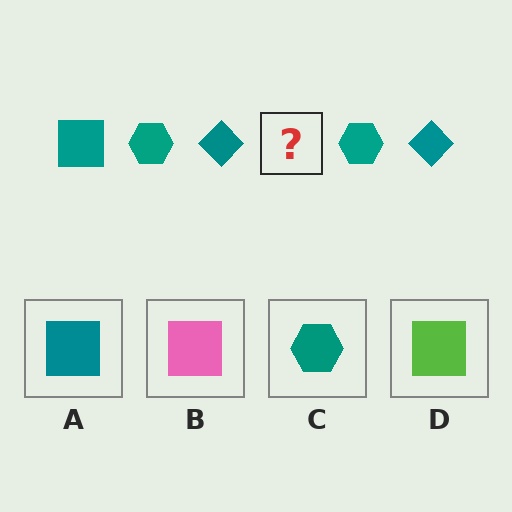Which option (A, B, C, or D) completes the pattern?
A.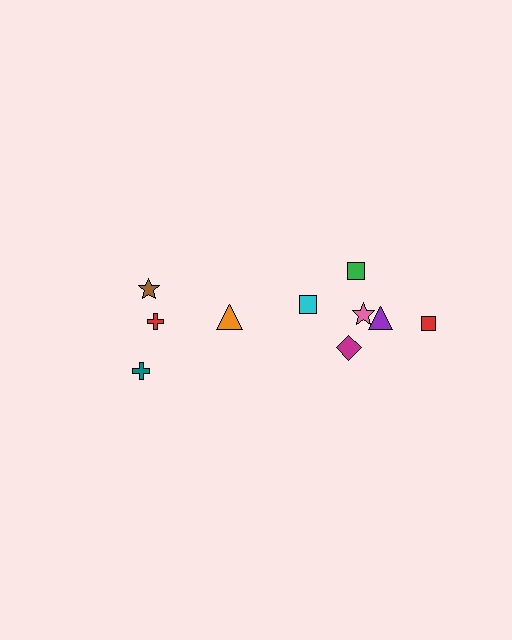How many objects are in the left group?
There are 4 objects.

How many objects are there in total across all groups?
There are 10 objects.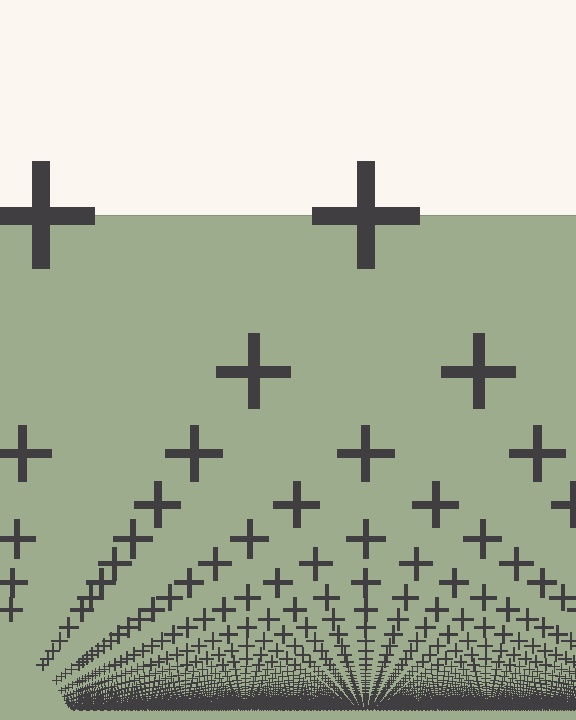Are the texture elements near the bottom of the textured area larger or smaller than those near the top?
Smaller. The gradient is inverted — elements near the bottom are smaller and denser.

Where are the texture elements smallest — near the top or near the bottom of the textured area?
Near the bottom.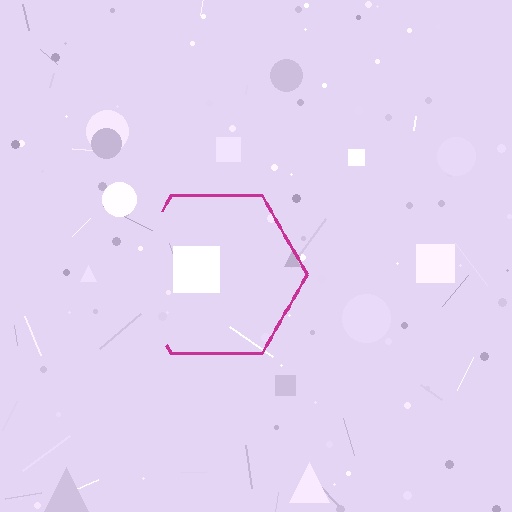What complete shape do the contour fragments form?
The contour fragments form a hexagon.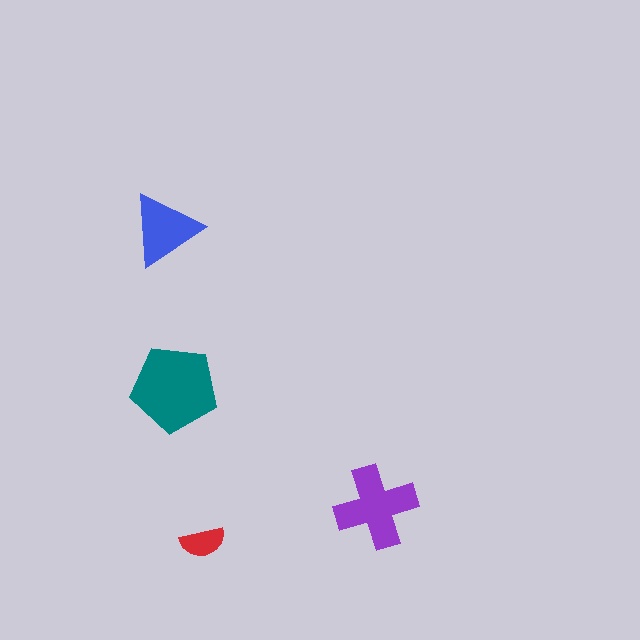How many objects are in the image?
There are 4 objects in the image.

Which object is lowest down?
The red semicircle is bottommost.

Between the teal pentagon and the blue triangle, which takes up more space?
The teal pentagon.